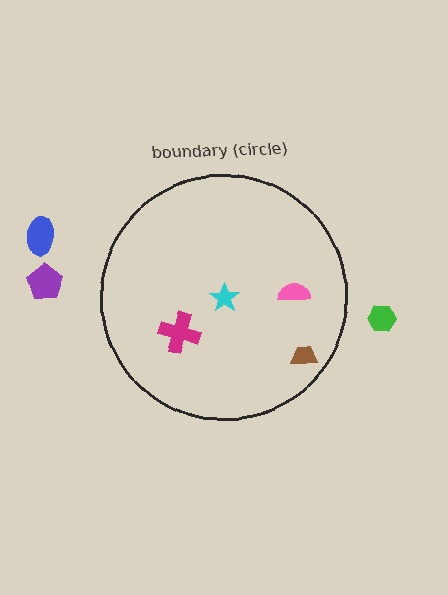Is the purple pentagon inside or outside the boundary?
Outside.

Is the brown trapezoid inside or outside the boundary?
Inside.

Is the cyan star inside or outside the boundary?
Inside.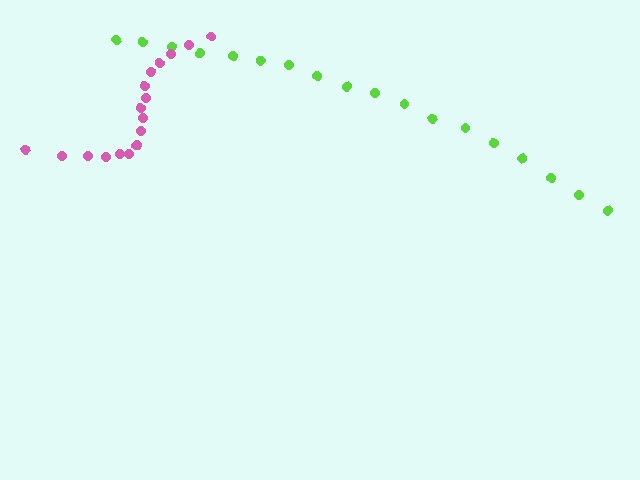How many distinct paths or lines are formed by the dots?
There are 2 distinct paths.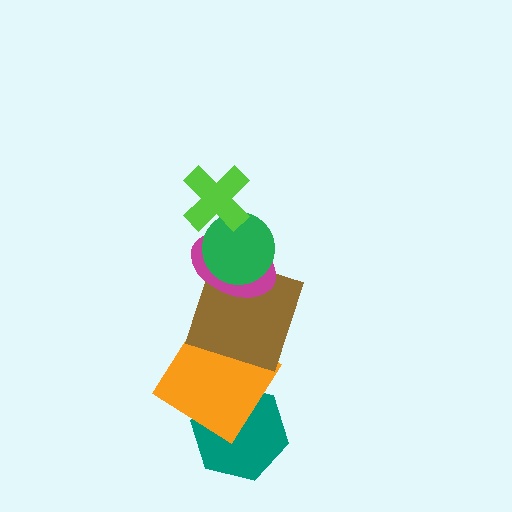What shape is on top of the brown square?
The magenta ellipse is on top of the brown square.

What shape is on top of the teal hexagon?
The orange diamond is on top of the teal hexagon.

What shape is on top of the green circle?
The lime cross is on top of the green circle.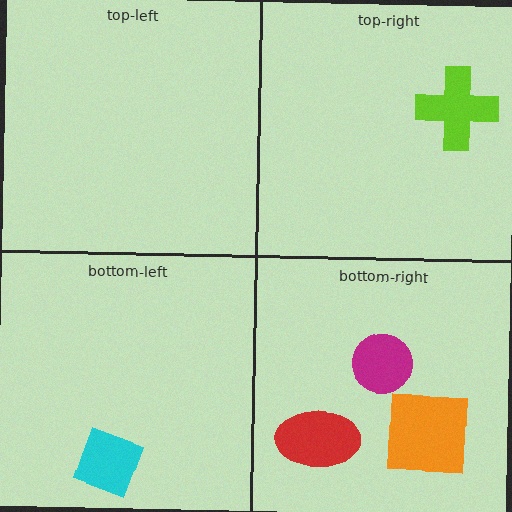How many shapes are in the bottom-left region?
1.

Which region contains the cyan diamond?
The bottom-left region.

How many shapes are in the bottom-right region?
3.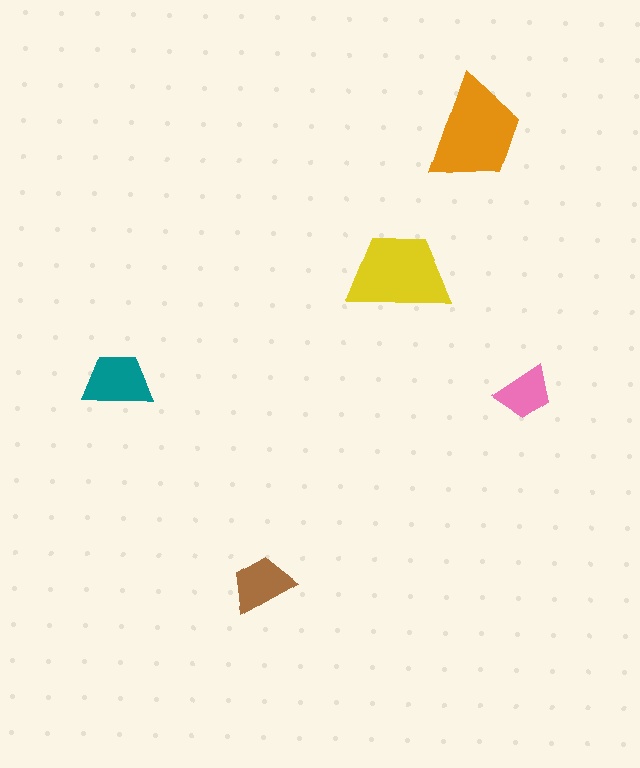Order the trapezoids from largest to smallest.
the orange one, the yellow one, the teal one, the brown one, the pink one.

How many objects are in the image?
There are 5 objects in the image.